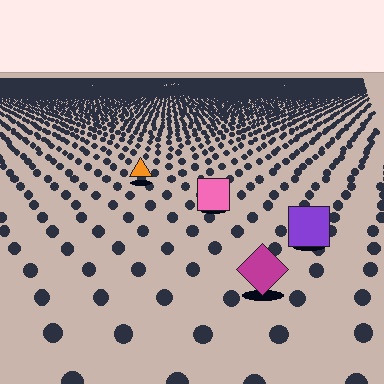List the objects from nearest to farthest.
From nearest to farthest: the magenta diamond, the purple square, the pink square, the orange triangle.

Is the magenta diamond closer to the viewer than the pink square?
Yes. The magenta diamond is closer — you can tell from the texture gradient: the ground texture is coarser near it.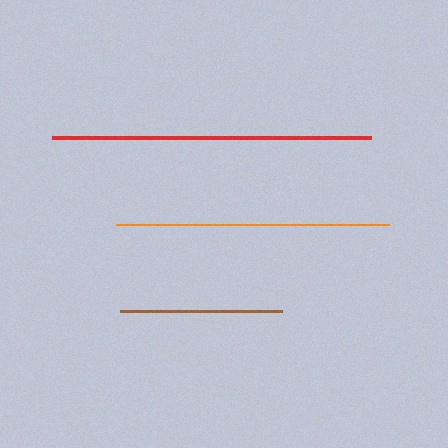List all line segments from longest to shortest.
From longest to shortest: red, orange, brown.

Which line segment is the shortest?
The brown line is the shortest at approximately 162 pixels.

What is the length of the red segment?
The red segment is approximately 319 pixels long.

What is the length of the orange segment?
The orange segment is approximately 272 pixels long.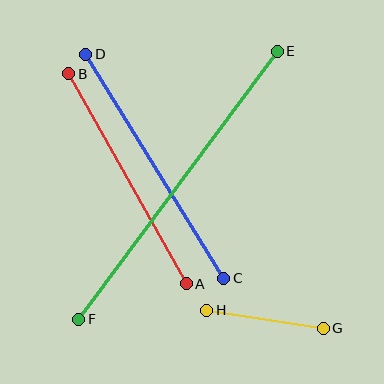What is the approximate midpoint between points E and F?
The midpoint is at approximately (178, 185) pixels.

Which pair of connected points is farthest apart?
Points E and F are farthest apart.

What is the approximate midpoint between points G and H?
The midpoint is at approximately (265, 319) pixels.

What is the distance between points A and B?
The distance is approximately 241 pixels.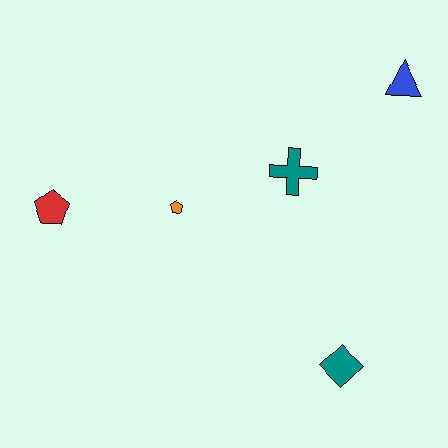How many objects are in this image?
There are 5 objects.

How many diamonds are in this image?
There is 1 diamond.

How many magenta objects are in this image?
There are no magenta objects.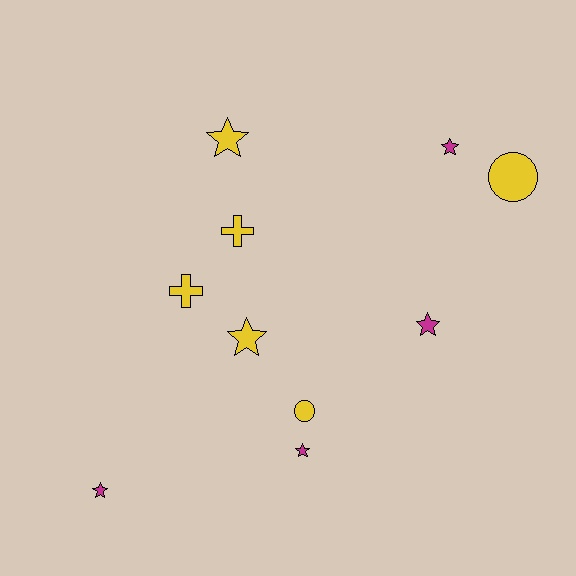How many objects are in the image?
There are 10 objects.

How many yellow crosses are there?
There are 2 yellow crosses.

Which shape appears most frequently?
Star, with 6 objects.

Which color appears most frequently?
Yellow, with 6 objects.